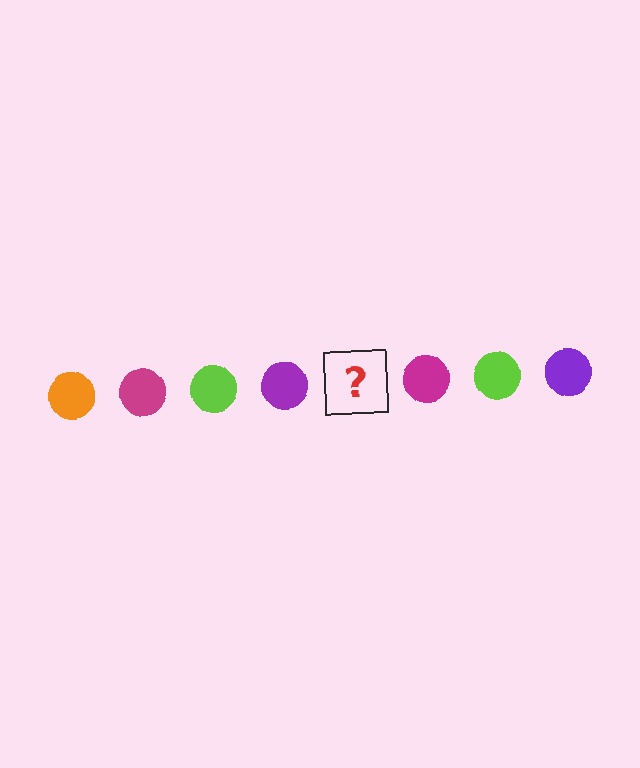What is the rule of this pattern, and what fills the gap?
The rule is that the pattern cycles through orange, magenta, lime, purple circles. The gap should be filled with an orange circle.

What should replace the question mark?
The question mark should be replaced with an orange circle.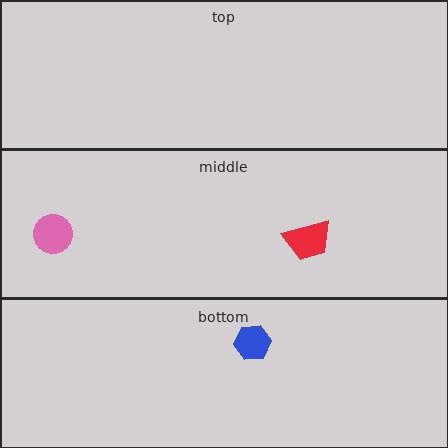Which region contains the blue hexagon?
The bottom region.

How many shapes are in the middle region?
2.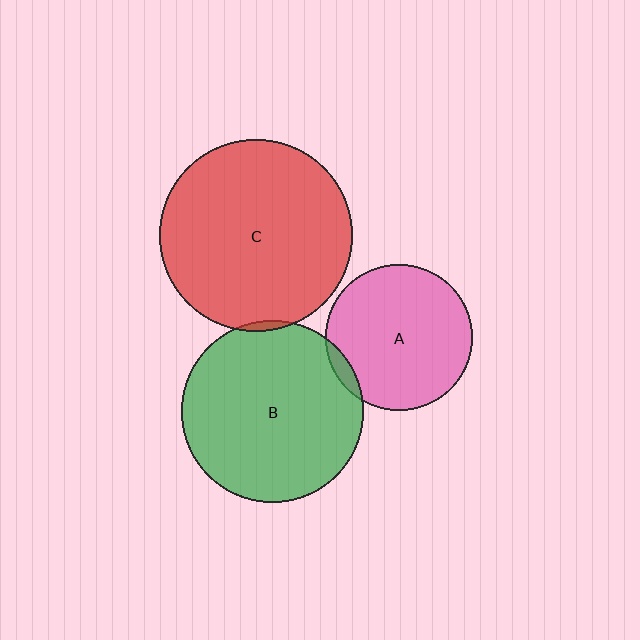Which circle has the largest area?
Circle C (red).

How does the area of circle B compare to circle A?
Approximately 1.5 times.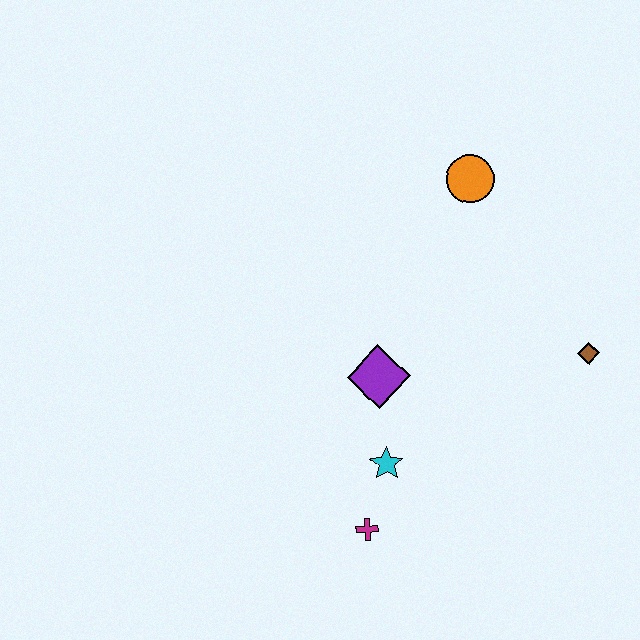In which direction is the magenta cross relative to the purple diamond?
The magenta cross is below the purple diamond.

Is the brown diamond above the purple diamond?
Yes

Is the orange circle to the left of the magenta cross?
No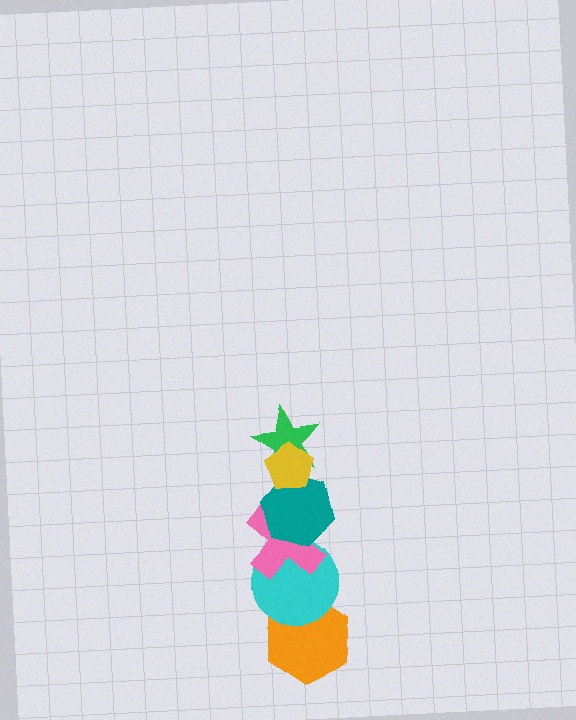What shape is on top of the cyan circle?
The pink cross is on top of the cyan circle.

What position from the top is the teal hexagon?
The teal hexagon is 3rd from the top.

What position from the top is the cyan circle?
The cyan circle is 5th from the top.